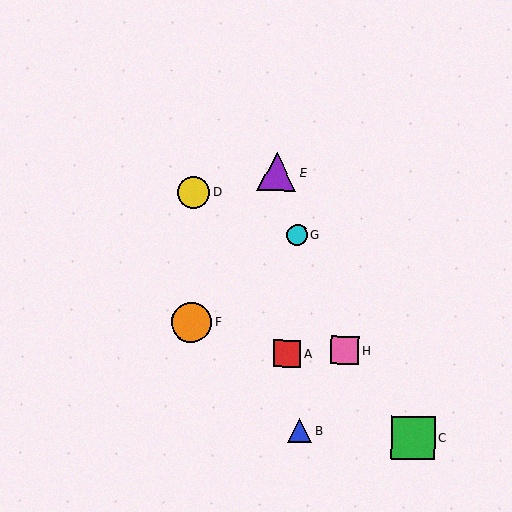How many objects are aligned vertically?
2 objects (D, F) are aligned vertically.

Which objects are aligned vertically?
Objects D, F are aligned vertically.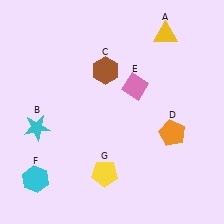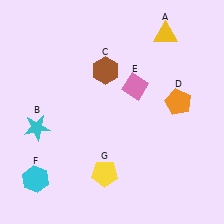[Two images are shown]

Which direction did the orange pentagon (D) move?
The orange pentagon (D) moved up.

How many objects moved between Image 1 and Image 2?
1 object moved between the two images.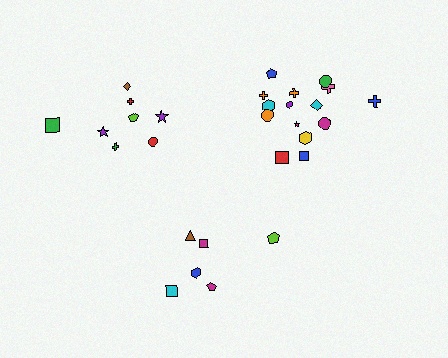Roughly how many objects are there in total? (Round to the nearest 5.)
Roughly 30 objects in total.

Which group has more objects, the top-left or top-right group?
The top-right group.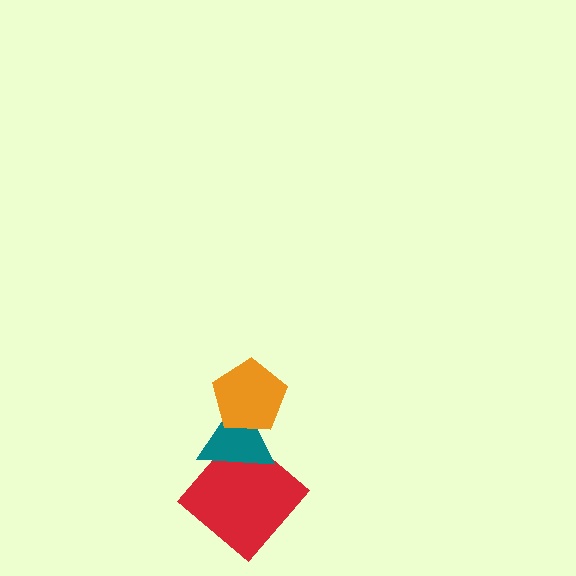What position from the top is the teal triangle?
The teal triangle is 2nd from the top.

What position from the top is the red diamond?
The red diamond is 3rd from the top.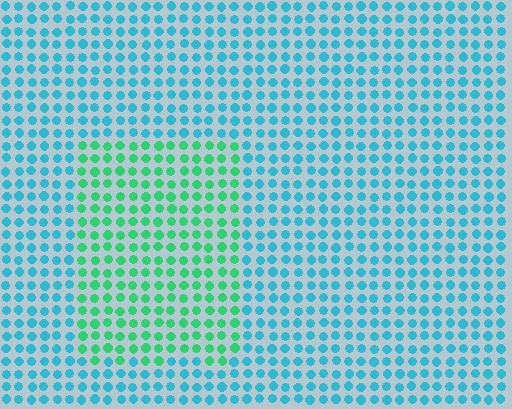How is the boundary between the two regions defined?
The boundary is defined purely by a slight shift in hue (about 45 degrees). Spacing, size, and orientation are identical on both sides.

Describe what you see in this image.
The image is filled with small cyan elements in a uniform arrangement. A rectangle-shaped region is visible where the elements are tinted to a slightly different hue, forming a subtle color boundary.